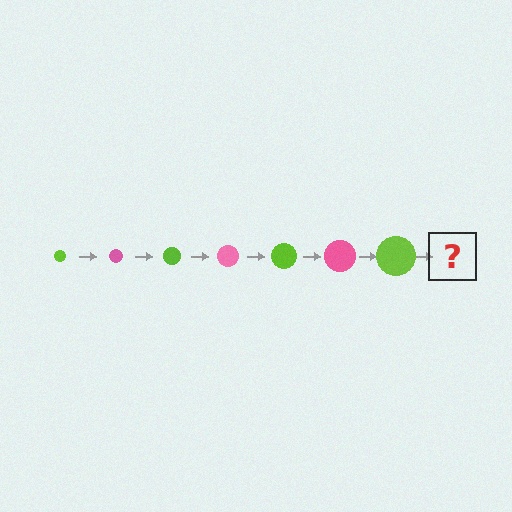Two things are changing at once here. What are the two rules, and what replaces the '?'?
The two rules are that the circle grows larger each step and the color cycles through lime and pink. The '?' should be a pink circle, larger than the previous one.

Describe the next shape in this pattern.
It should be a pink circle, larger than the previous one.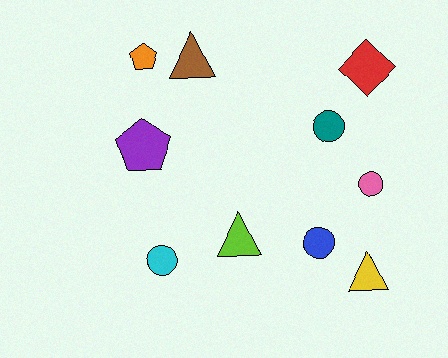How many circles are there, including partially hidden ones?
There are 4 circles.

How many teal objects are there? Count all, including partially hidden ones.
There is 1 teal object.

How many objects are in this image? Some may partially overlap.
There are 10 objects.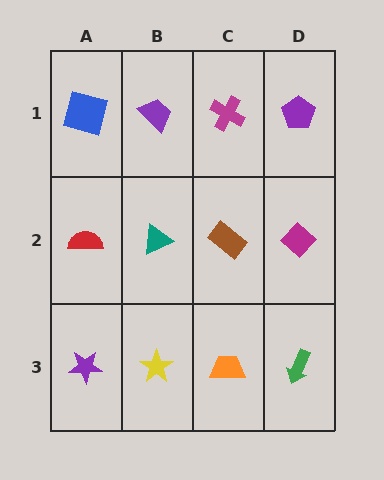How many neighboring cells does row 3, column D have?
2.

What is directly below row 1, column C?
A brown rectangle.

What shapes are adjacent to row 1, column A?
A red semicircle (row 2, column A), a purple trapezoid (row 1, column B).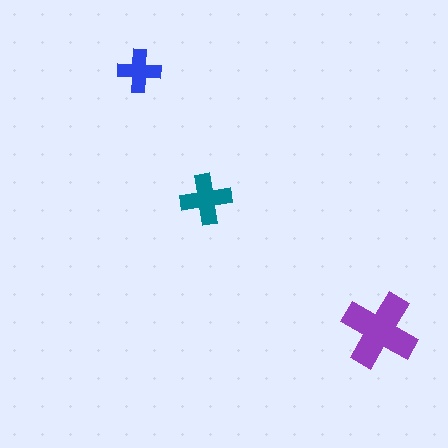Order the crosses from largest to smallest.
the purple one, the teal one, the blue one.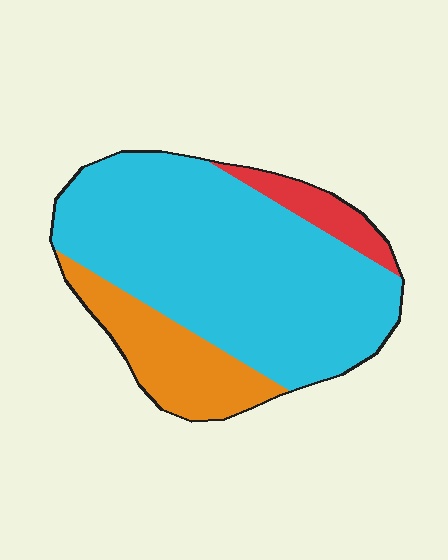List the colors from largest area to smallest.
From largest to smallest: cyan, orange, red.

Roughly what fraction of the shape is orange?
Orange takes up about one fifth (1/5) of the shape.